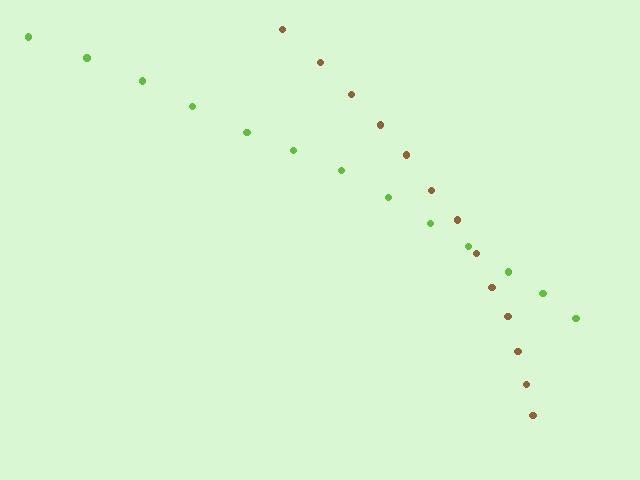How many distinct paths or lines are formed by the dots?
There are 2 distinct paths.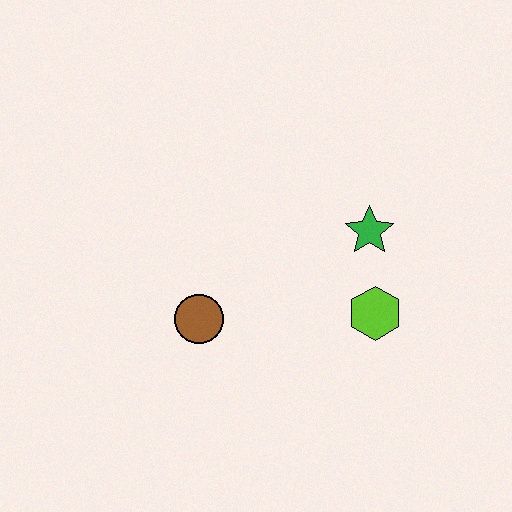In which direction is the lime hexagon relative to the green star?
The lime hexagon is below the green star.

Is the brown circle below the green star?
Yes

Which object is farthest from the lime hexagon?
The brown circle is farthest from the lime hexagon.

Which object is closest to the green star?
The lime hexagon is closest to the green star.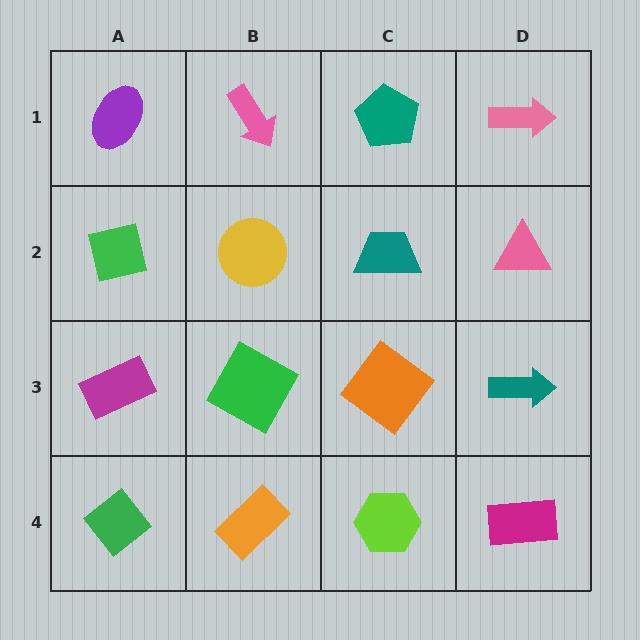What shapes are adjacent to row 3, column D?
A pink triangle (row 2, column D), a magenta rectangle (row 4, column D), an orange diamond (row 3, column C).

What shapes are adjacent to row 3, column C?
A teal trapezoid (row 2, column C), a lime hexagon (row 4, column C), a green square (row 3, column B), a teal arrow (row 3, column D).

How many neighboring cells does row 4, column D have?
2.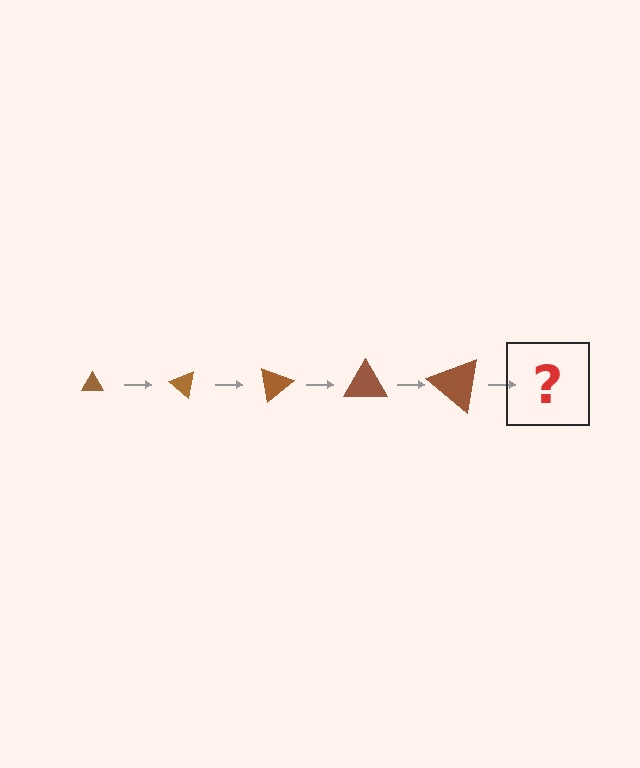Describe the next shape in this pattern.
It should be a triangle, larger than the previous one and rotated 200 degrees from the start.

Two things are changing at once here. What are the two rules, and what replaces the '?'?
The two rules are that the triangle grows larger each step and it rotates 40 degrees each step. The '?' should be a triangle, larger than the previous one and rotated 200 degrees from the start.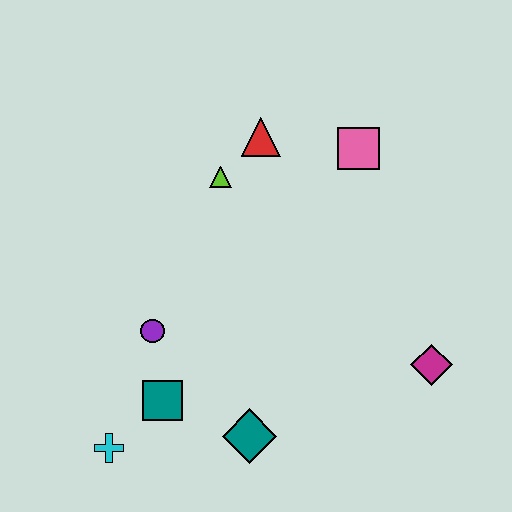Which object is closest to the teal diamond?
The teal square is closest to the teal diamond.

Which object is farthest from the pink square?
The cyan cross is farthest from the pink square.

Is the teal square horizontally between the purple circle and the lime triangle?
Yes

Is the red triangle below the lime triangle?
No